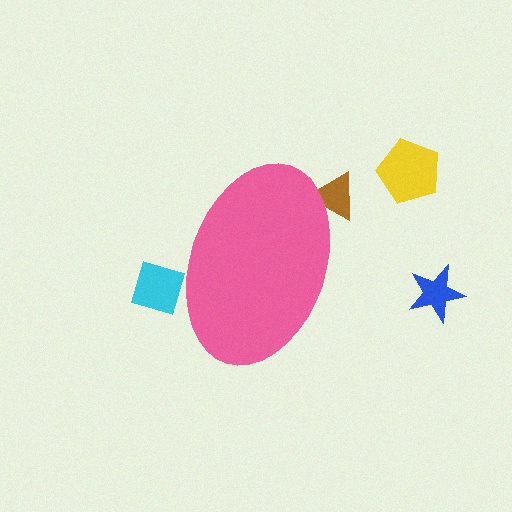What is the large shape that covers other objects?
A pink ellipse.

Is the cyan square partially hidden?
Yes, the cyan square is partially hidden behind the pink ellipse.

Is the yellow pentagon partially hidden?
No, the yellow pentagon is fully visible.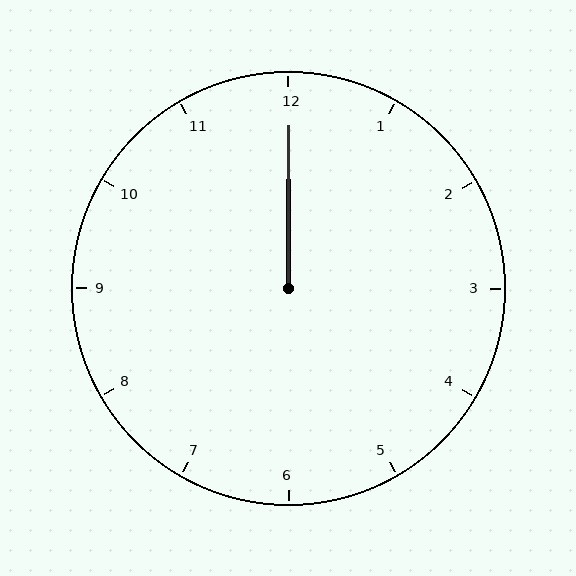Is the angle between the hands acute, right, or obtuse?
It is acute.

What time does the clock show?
12:00.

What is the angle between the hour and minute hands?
Approximately 0 degrees.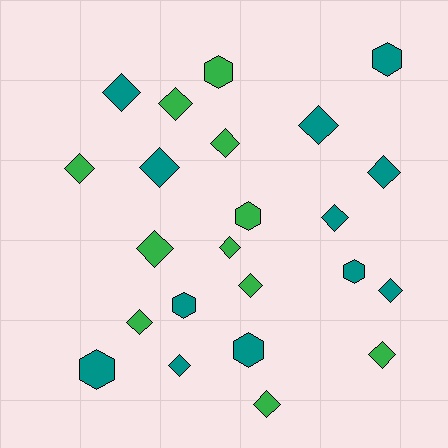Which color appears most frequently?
Teal, with 12 objects.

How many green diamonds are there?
There are 9 green diamonds.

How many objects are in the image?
There are 23 objects.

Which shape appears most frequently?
Diamond, with 16 objects.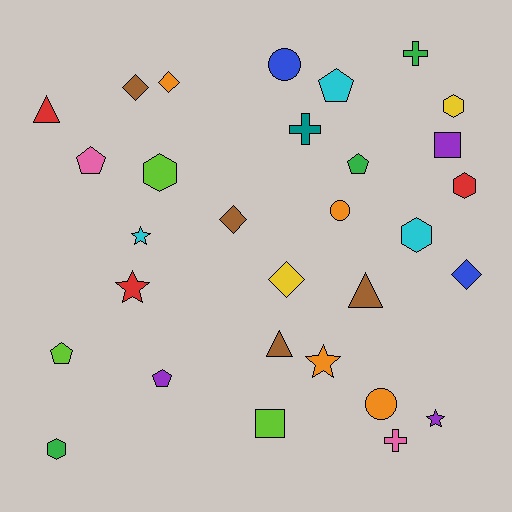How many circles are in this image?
There are 3 circles.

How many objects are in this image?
There are 30 objects.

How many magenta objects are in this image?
There are no magenta objects.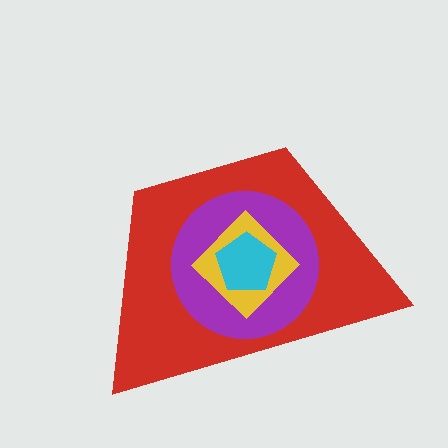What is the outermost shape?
The red trapezoid.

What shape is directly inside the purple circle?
The yellow diamond.